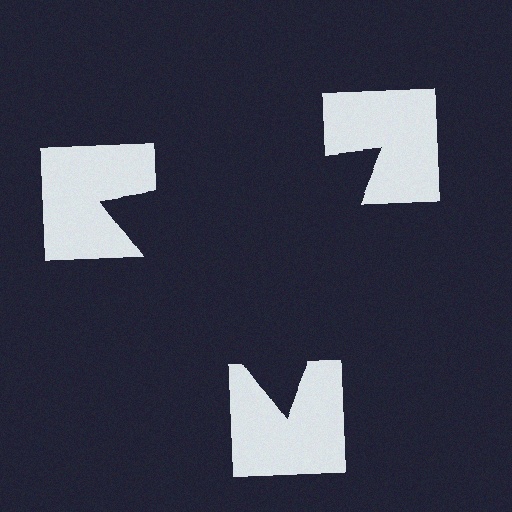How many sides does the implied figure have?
3 sides.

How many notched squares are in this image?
There are 3 — one at each vertex of the illusory triangle.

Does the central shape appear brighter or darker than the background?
It typically appears slightly darker than the background, even though no actual brightness change is drawn.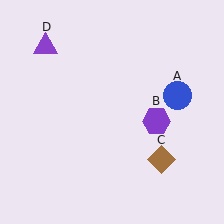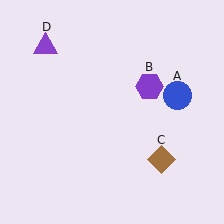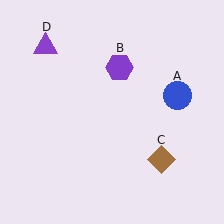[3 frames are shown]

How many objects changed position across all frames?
1 object changed position: purple hexagon (object B).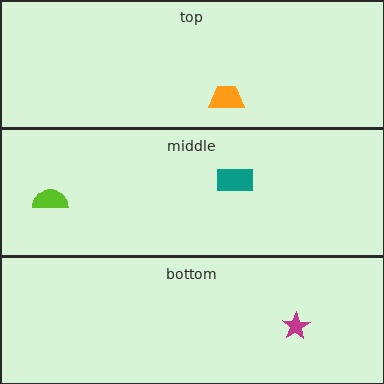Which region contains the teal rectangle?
The middle region.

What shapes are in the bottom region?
The magenta star.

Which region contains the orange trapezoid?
The top region.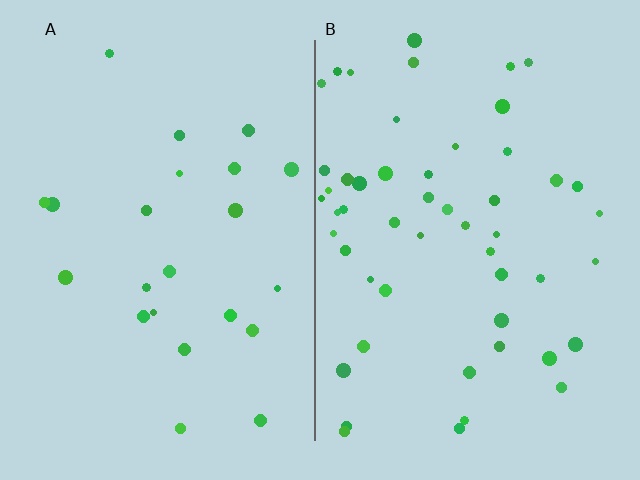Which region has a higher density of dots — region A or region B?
B (the right).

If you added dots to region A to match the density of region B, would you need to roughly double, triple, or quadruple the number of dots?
Approximately double.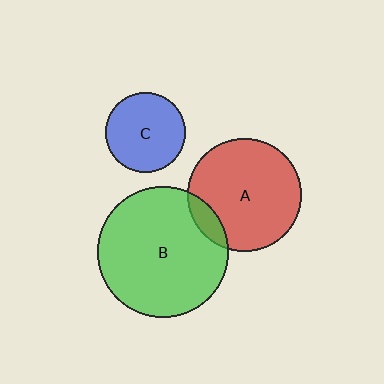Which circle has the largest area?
Circle B (green).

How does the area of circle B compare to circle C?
Approximately 2.7 times.